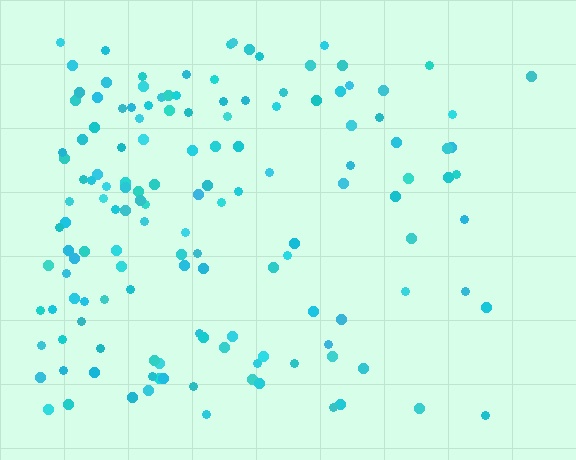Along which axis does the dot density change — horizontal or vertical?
Horizontal.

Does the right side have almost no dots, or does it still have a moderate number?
Still a moderate number, just noticeably fewer than the left.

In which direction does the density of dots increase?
From right to left, with the left side densest.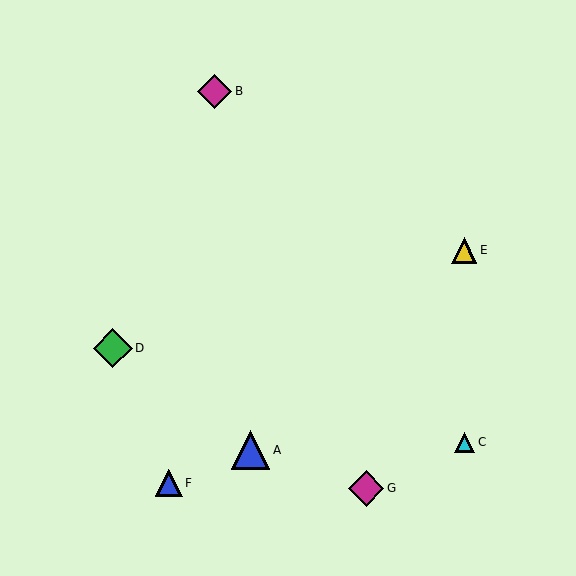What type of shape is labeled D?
Shape D is a green diamond.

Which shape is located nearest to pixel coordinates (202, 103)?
The magenta diamond (labeled B) at (215, 91) is nearest to that location.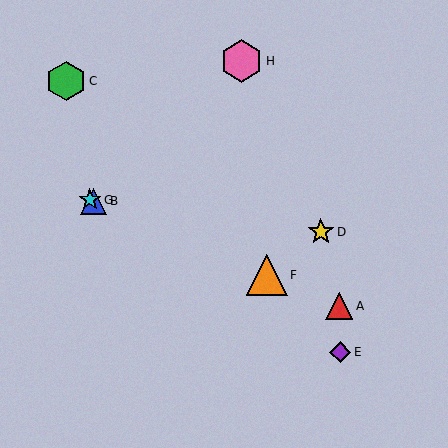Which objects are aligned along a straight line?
Objects A, B, F, G are aligned along a straight line.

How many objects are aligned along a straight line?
4 objects (A, B, F, G) are aligned along a straight line.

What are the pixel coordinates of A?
Object A is at (339, 306).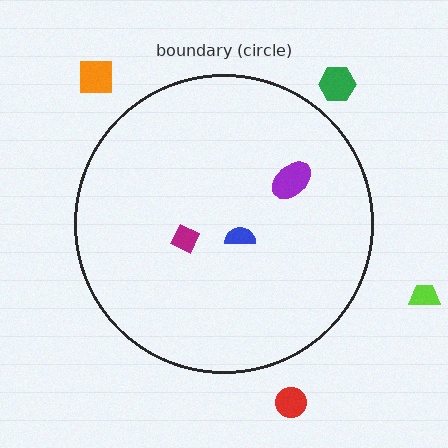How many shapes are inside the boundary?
3 inside, 4 outside.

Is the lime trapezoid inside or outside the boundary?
Outside.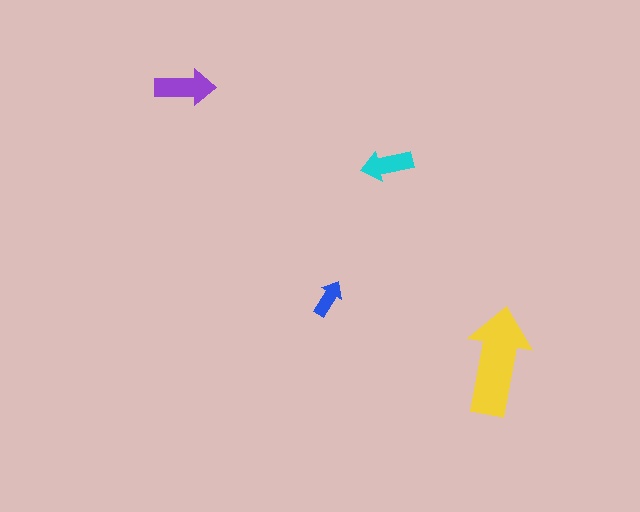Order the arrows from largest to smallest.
the yellow one, the purple one, the cyan one, the blue one.